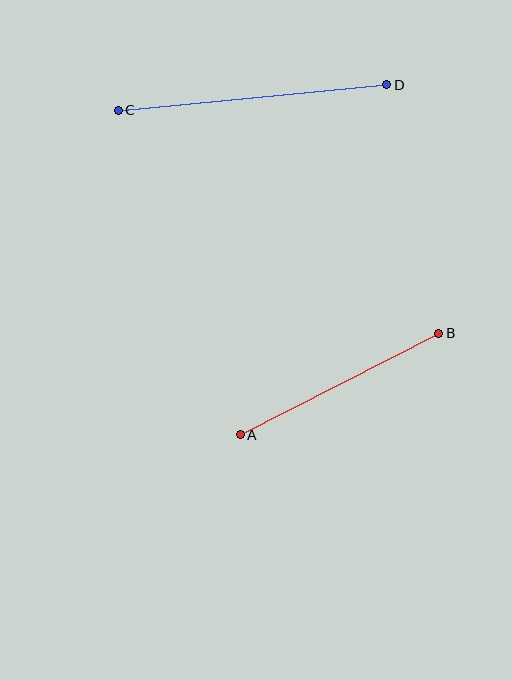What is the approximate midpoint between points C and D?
The midpoint is at approximately (253, 98) pixels.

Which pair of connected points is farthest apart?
Points C and D are farthest apart.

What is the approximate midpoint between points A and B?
The midpoint is at approximately (339, 384) pixels.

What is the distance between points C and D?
The distance is approximately 270 pixels.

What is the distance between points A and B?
The distance is approximately 223 pixels.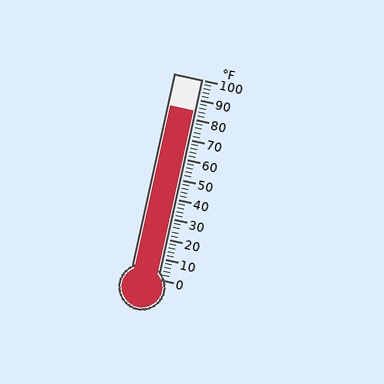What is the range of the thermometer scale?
The thermometer scale ranges from 0°F to 100°F.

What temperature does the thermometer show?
The thermometer shows approximately 84°F.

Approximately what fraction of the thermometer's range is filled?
The thermometer is filled to approximately 85% of its range.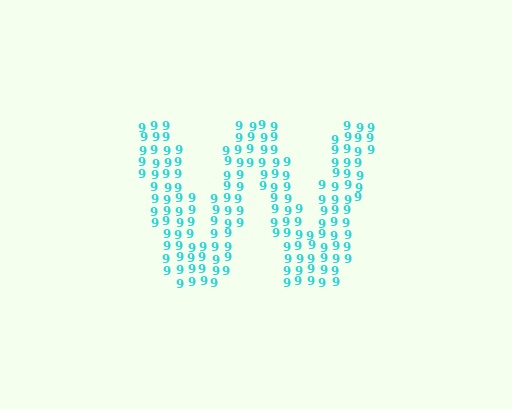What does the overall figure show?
The overall figure shows the letter W.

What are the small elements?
The small elements are digit 9's.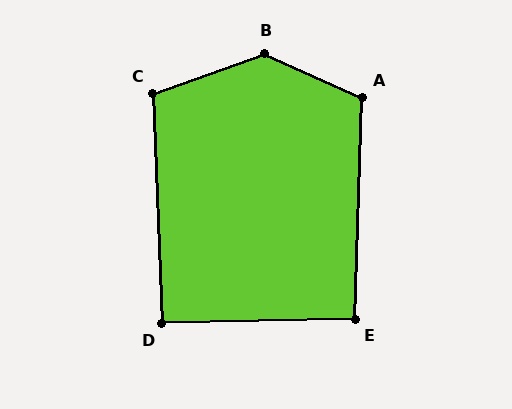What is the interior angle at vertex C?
Approximately 108 degrees (obtuse).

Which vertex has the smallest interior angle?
D, at approximately 91 degrees.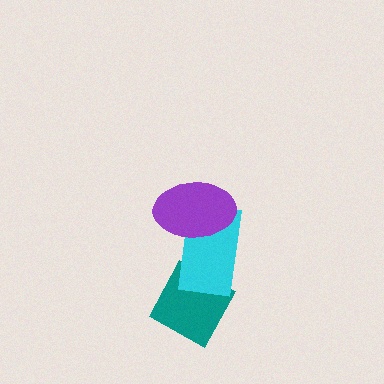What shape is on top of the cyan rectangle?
The purple ellipse is on top of the cyan rectangle.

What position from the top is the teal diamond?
The teal diamond is 3rd from the top.